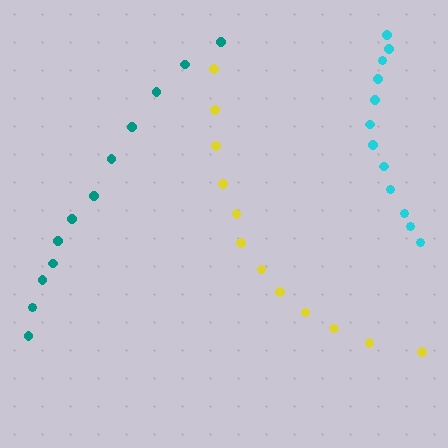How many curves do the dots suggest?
There are 3 distinct paths.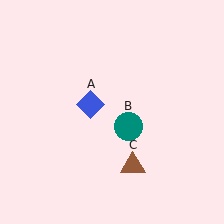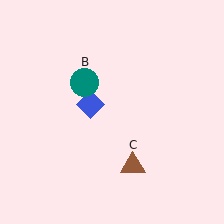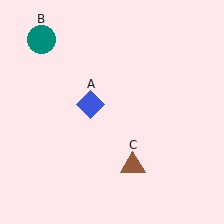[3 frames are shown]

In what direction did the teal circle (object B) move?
The teal circle (object B) moved up and to the left.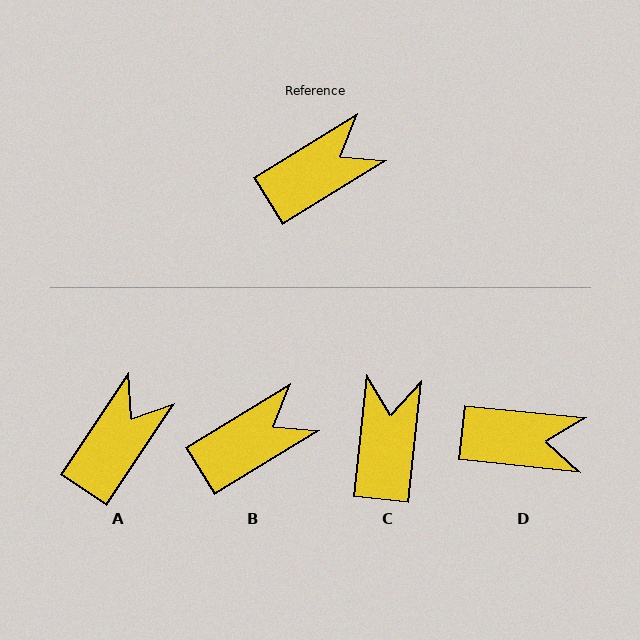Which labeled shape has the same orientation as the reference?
B.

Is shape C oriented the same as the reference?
No, it is off by about 52 degrees.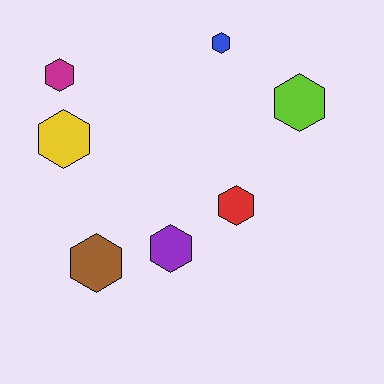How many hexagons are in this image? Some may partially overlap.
There are 7 hexagons.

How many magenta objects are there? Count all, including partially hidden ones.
There is 1 magenta object.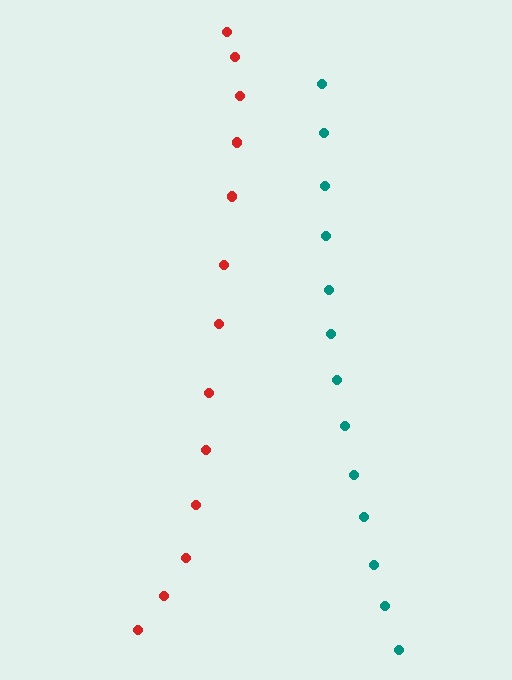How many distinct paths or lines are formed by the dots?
There are 2 distinct paths.